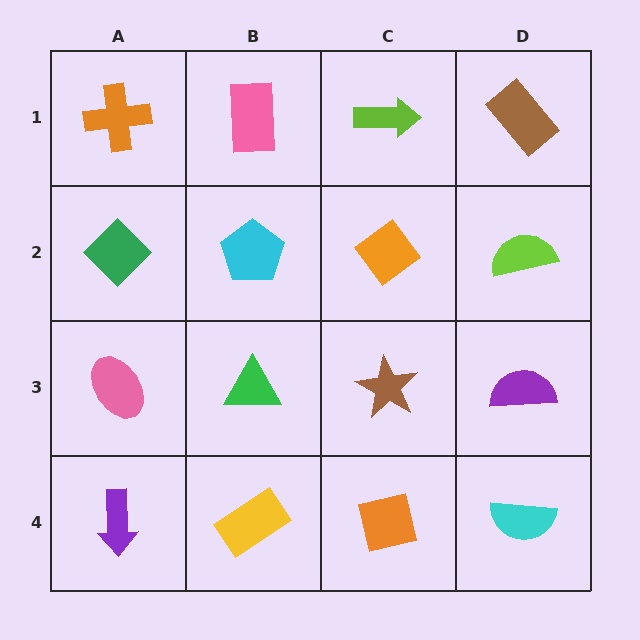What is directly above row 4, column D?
A purple semicircle.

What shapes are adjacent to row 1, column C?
An orange diamond (row 2, column C), a pink rectangle (row 1, column B), a brown rectangle (row 1, column D).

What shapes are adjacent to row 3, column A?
A green diamond (row 2, column A), a purple arrow (row 4, column A), a green triangle (row 3, column B).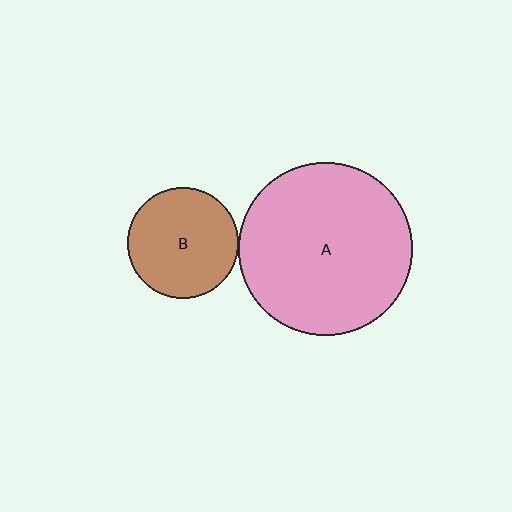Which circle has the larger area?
Circle A (pink).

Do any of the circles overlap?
No, none of the circles overlap.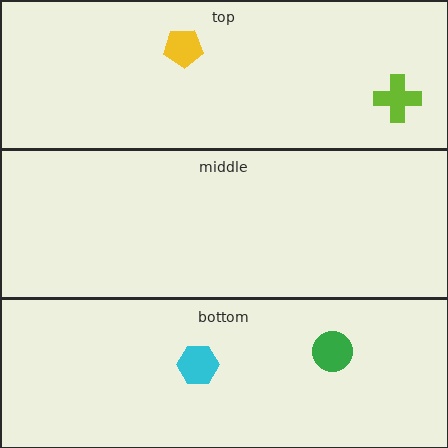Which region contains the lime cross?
The top region.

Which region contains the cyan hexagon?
The bottom region.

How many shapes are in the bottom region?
2.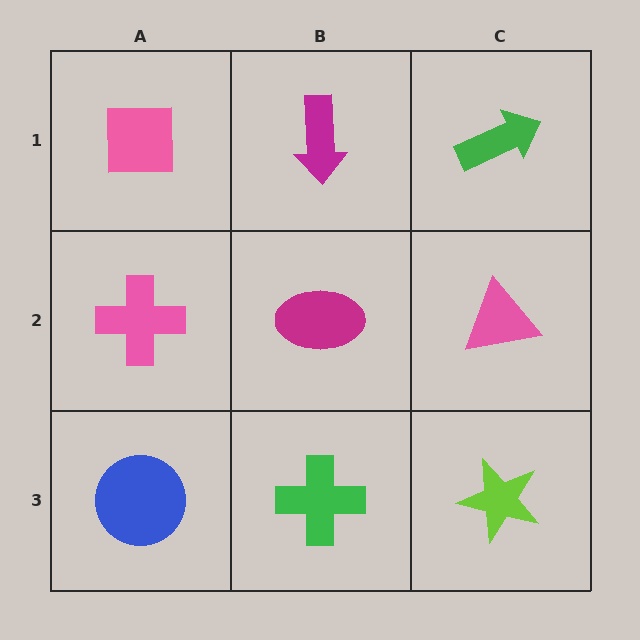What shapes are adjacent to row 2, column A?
A pink square (row 1, column A), a blue circle (row 3, column A), a magenta ellipse (row 2, column B).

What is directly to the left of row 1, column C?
A magenta arrow.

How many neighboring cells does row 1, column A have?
2.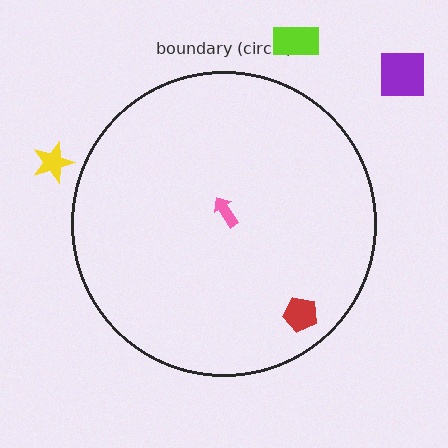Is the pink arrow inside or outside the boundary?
Inside.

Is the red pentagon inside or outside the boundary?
Inside.